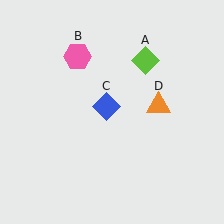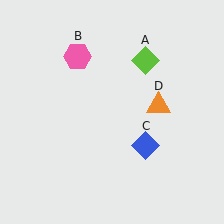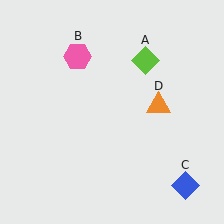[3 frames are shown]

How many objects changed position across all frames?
1 object changed position: blue diamond (object C).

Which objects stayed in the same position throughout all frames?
Lime diamond (object A) and pink hexagon (object B) and orange triangle (object D) remained stationary.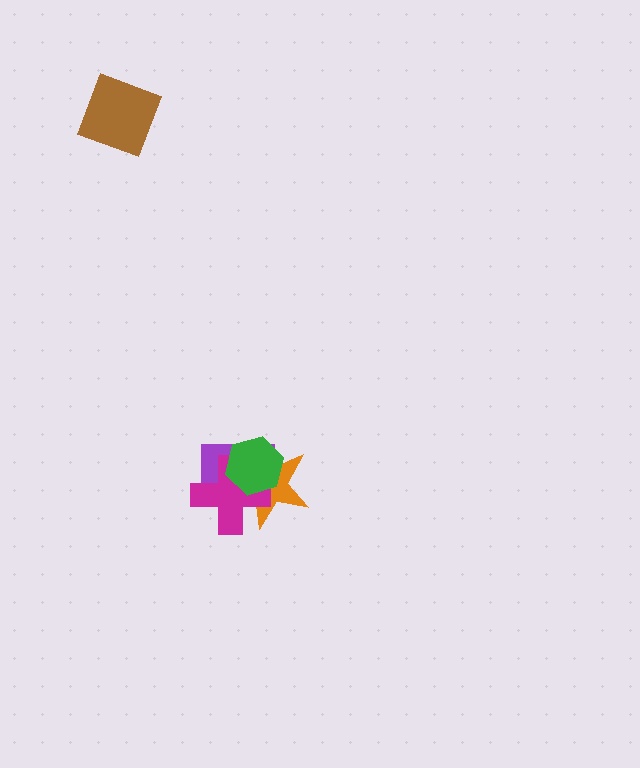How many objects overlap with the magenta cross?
3 objects overlap with the magenta cross.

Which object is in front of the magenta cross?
The green hexagon is in front of the magenta cross.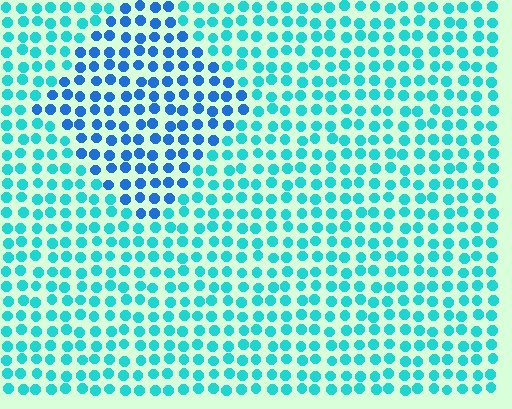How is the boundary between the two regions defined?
The boundary is defined purely by a slight shift in hue (about 35 degrees). Spacing, size, and orientation are identical on both sides.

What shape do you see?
I see a diamond.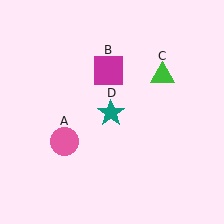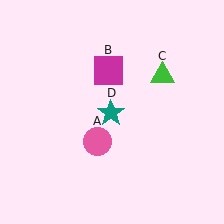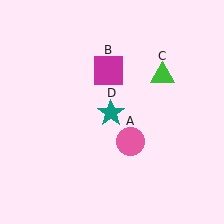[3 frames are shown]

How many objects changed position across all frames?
1 object changed position: pink circle (object A).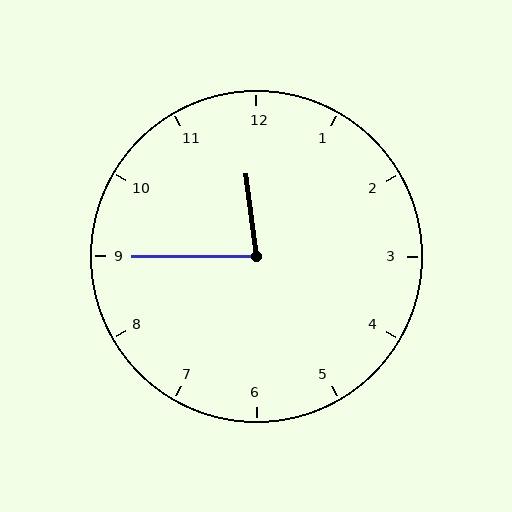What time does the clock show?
11:45.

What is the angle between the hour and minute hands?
Approximately 82 degrees.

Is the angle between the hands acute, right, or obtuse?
It is acute.